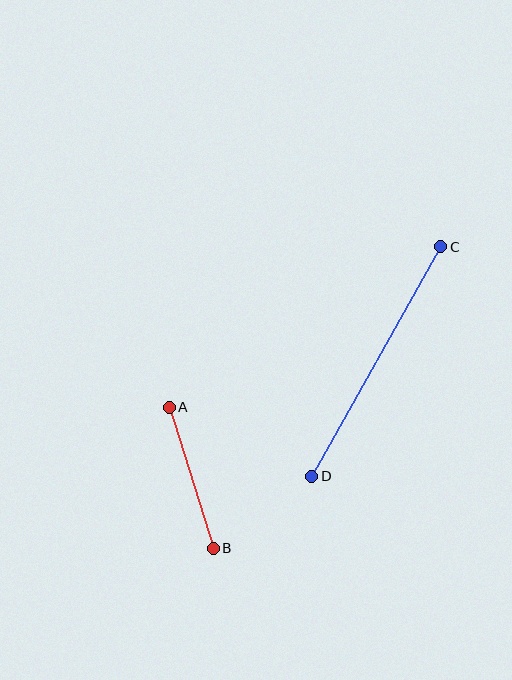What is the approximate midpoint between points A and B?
The midpoint is at approximately (191, 478) pixels.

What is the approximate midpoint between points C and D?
The midpoint is at approximately (376, 361) pixels.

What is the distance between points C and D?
The distance is approximately 264 pixels.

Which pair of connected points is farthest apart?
Points C and D are farthest apart.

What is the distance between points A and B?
The distance is approximately 148 pixels.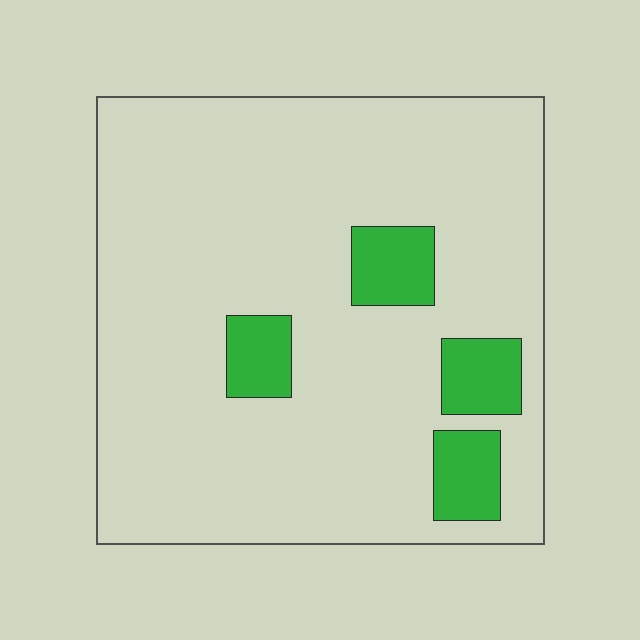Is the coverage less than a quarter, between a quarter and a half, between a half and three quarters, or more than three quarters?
Less than a quarter.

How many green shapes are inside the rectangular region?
4.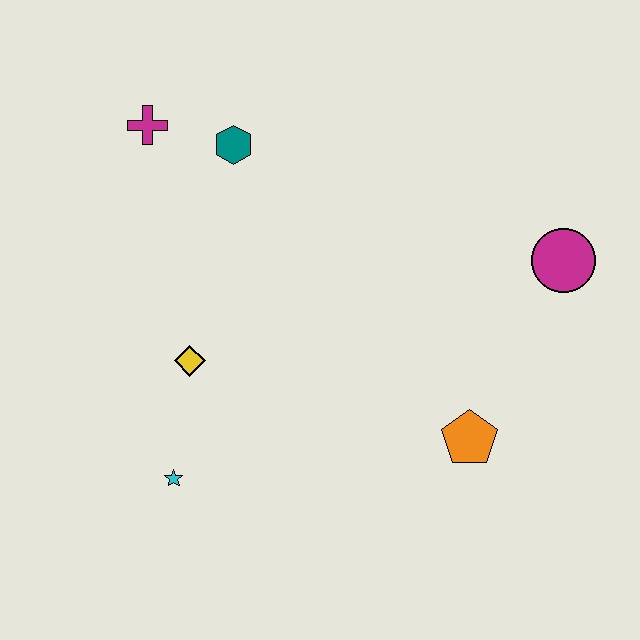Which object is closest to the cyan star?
The yellow diamond is closest to the cyan star.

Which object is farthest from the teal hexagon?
The orange pentagon is farthest from the teal hexagon.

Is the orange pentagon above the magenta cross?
No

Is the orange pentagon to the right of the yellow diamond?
Yes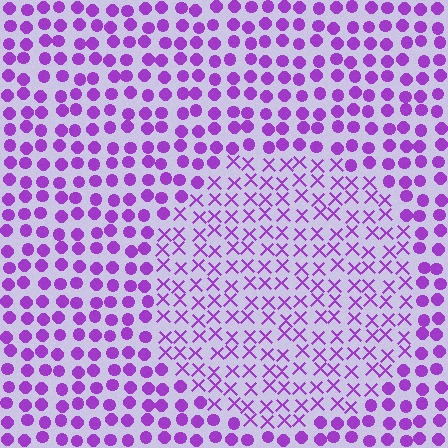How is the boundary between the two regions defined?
The boundary is defined by a change in element shape: X marks inside vs. circles outside. All elements share the same color and spacing.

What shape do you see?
I see a circle.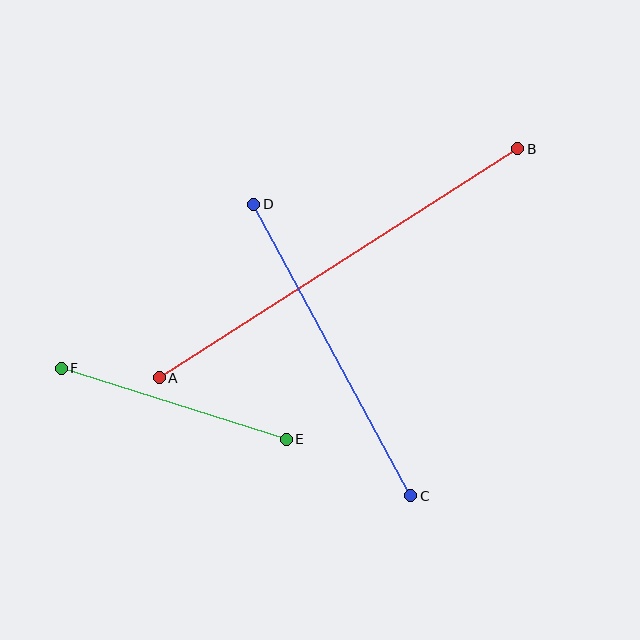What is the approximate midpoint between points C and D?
The midpoint is at approximately (332, 350) pixels.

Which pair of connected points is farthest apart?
Points A and B are farthest apart.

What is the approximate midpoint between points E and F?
The midpoint is at approximately (174, 404) pixels.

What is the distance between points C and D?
The distance is approximately 331 pixels.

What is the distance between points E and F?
The distance is approximately 236 pixels.